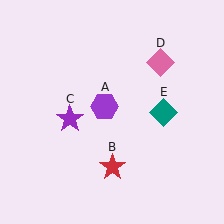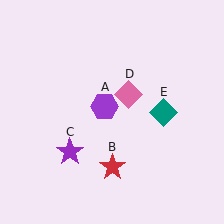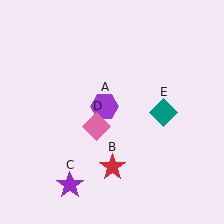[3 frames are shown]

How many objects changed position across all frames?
2 objects changed position: purple star (object C), pink diamond (object D).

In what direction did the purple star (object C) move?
The purple star (object C) moved down.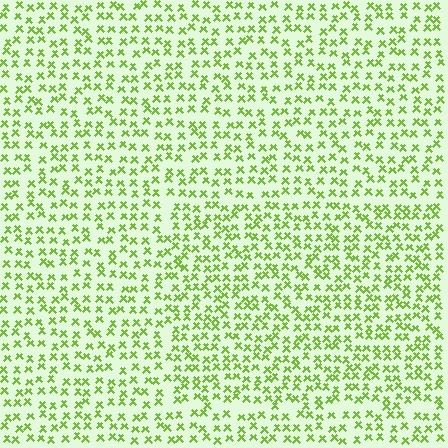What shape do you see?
I see a rectangle.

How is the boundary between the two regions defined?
The boundary is defined by a change in element density (approximately 1.3x ratio). All elements are the same color, size, and shape.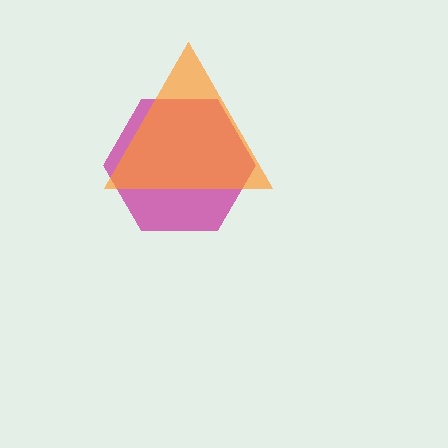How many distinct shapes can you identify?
There are 2 distinct shapes: a magenta hexagon, an orange triangle.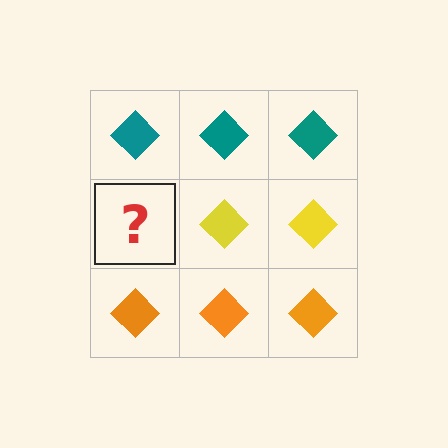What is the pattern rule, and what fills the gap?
The rule is that each row has a consistent color. The gap should be filled with a yellow diamond.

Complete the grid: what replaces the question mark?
The question mark should be replaced with a yellow diamond.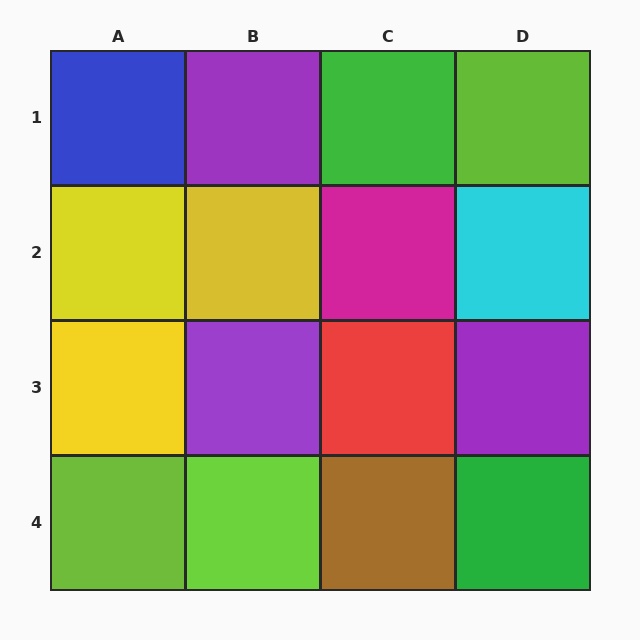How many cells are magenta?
1 cell is magenta.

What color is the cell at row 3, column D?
Purple.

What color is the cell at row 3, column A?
Yellow.